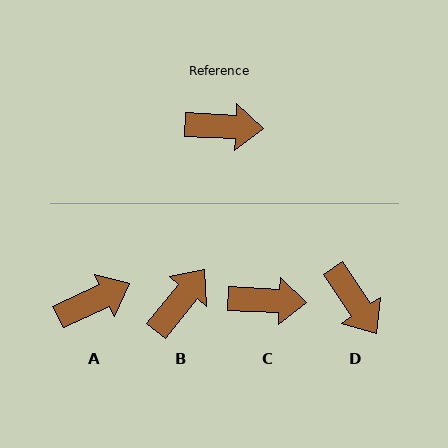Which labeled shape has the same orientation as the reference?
C.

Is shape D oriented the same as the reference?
No, it is off by about 54 degrees.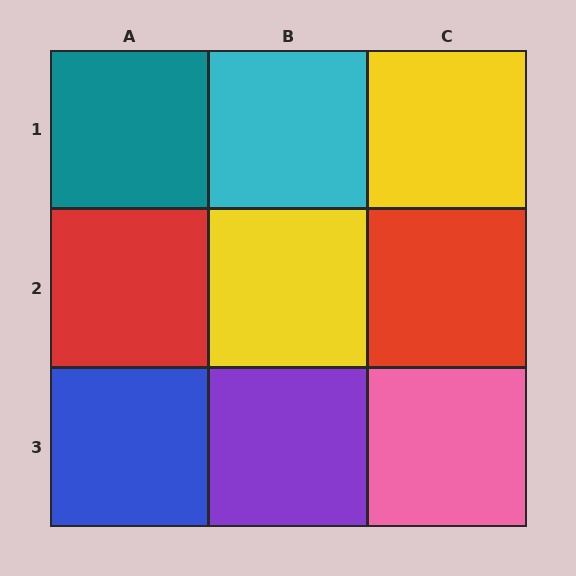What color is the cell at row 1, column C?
Yellow.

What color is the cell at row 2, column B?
Yellow.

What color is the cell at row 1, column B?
Cyan.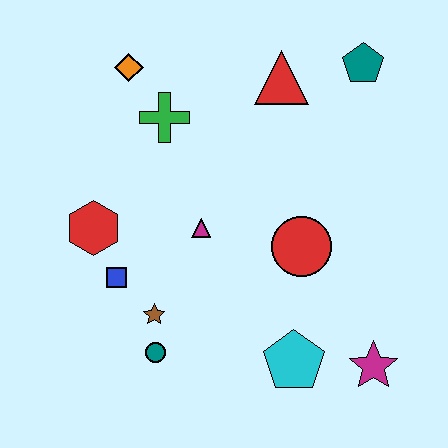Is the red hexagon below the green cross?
Yes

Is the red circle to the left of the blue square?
No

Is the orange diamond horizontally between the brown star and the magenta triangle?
No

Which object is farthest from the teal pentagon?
The teal circle is farthest from the teal pentagon.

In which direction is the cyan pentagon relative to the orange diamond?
The cyan pentagon is below the orange diamond.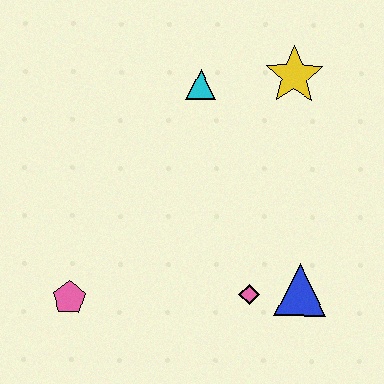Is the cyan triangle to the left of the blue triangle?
Yes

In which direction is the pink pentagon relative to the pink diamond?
The pink pentagon is to the left of the pink diamond.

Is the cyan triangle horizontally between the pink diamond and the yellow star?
No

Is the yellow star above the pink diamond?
Yes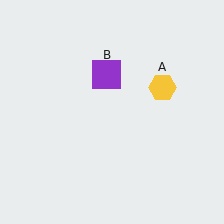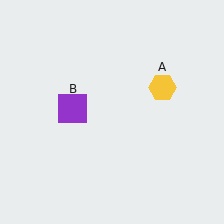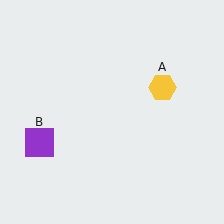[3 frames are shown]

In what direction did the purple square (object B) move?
The purple square (object B) moved down and to the left.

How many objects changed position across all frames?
1 object changed position: purple square (object B).